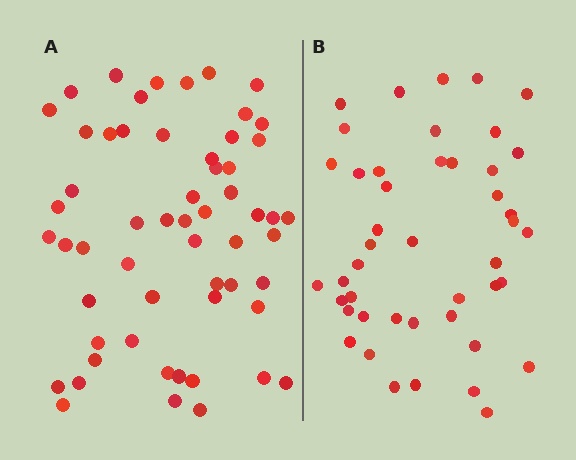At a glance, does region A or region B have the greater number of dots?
Region A (the left region) has more dots.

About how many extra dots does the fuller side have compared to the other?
Region A has roughly 12 or so more dots than region B.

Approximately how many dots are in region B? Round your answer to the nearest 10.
About 40 dots. (The exact count is 45, which rounds to 40.)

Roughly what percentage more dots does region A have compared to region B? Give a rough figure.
About 25% more.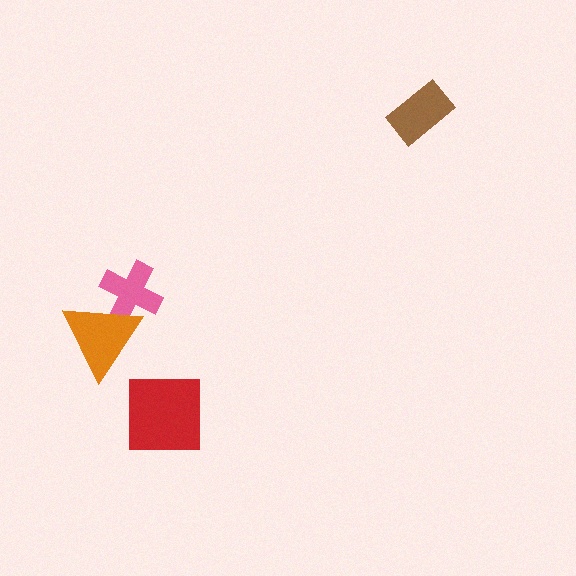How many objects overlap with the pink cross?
1 object overlaps with the pink cross.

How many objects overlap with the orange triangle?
1 object overlaps with the orange triangle.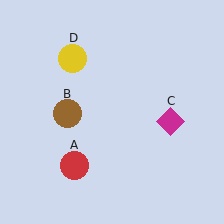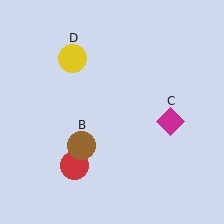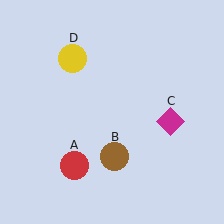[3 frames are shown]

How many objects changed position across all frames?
1 object changed position: brown circle (object B).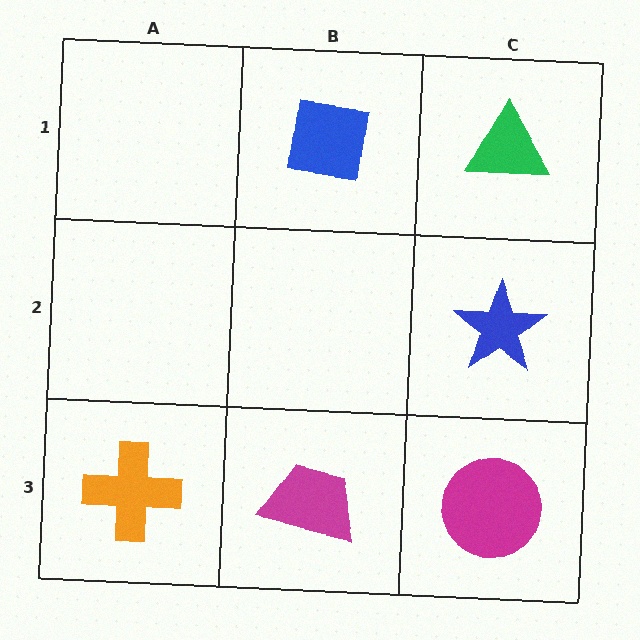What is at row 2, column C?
A blue star.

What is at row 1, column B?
A blue square.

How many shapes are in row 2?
1 shape.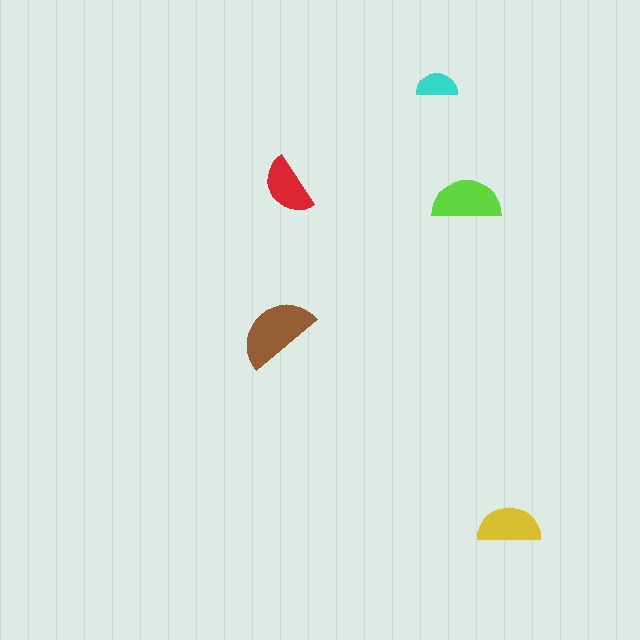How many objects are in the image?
There are 5 objects in the image.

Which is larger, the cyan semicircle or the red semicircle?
The red one.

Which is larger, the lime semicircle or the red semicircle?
The lime one.